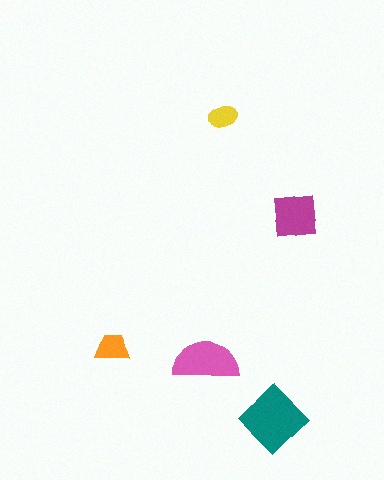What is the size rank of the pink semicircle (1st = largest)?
2nd.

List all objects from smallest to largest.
The yellow ellipse, the orange trapezoid, the magenta square, the pink semicircle, the teal diamond.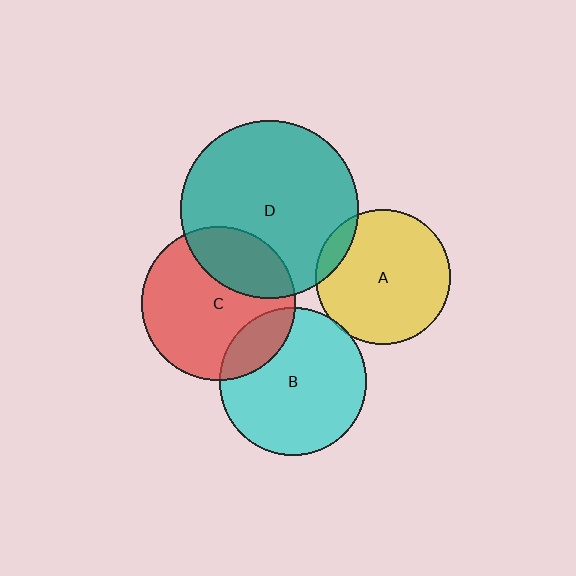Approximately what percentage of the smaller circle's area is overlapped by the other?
Approximately 5%.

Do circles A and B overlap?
Yes.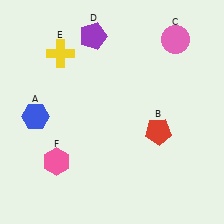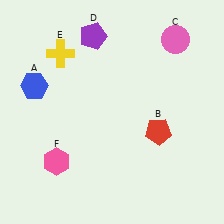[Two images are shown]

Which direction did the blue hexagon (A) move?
The blue hexagon (A) moved up.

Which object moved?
The blue hexagon (A) moved up.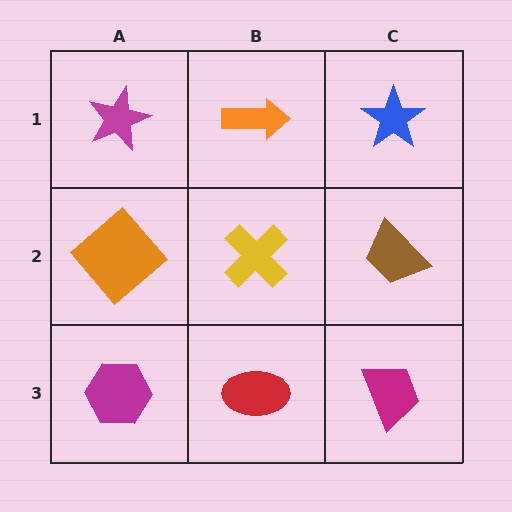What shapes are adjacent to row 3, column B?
A yellow cross (row 2, column B), a magenta hexagon (row 3, column A), a magenta trapezoid (row 3, column C).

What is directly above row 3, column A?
An orange diamond.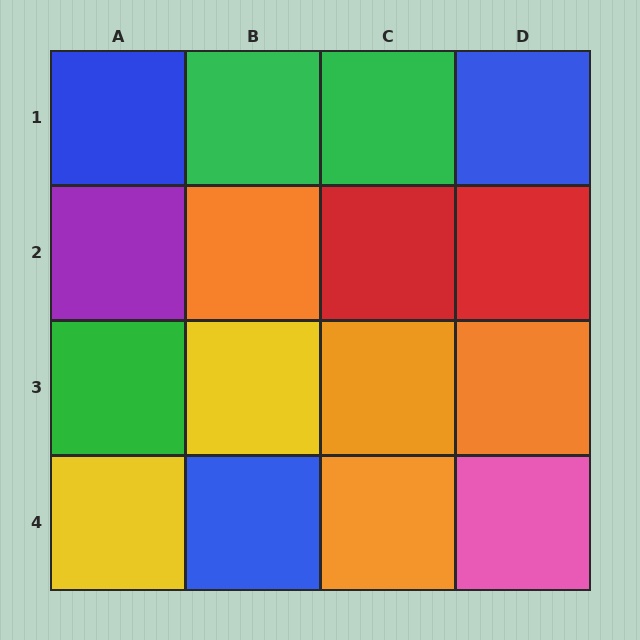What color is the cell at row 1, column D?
Blue.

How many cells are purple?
1 cell is purple.